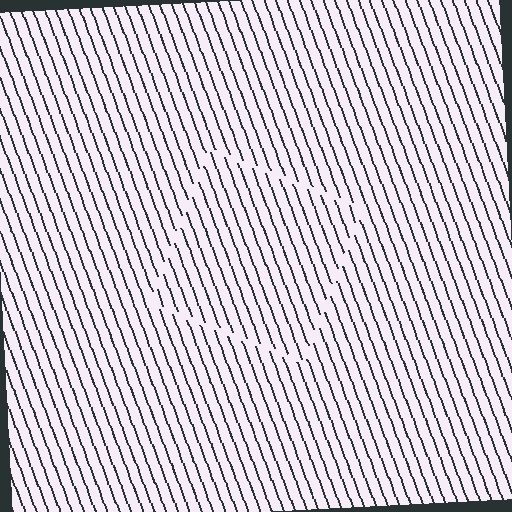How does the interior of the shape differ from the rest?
The interior of the shape contains the same grating, shifted by half a period — the contour is defined by the phase discontinuity where line-ends from the inner and outer gratings abut.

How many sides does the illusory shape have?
4 sides — the line-ends trace a square.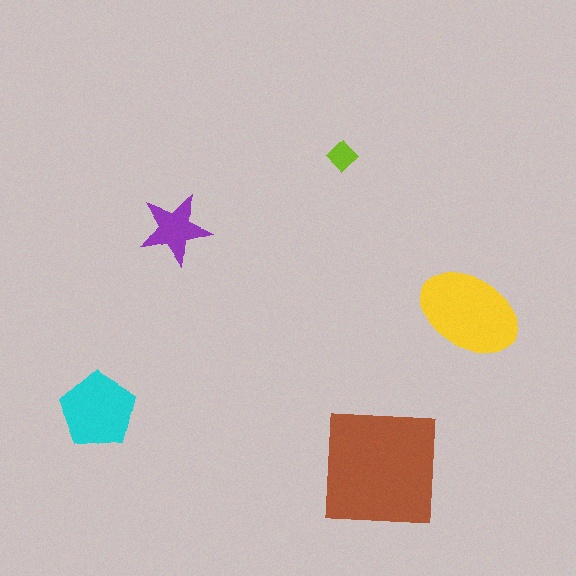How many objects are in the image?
There are 5 objects in the image.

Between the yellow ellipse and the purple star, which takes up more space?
The yellow ellipse.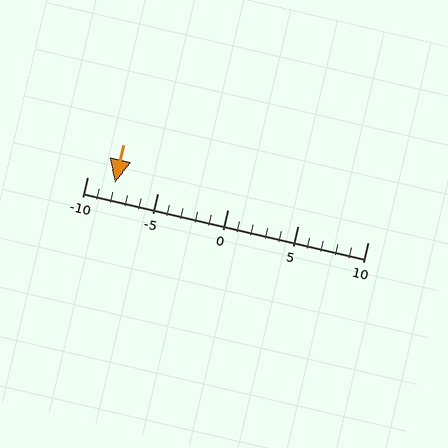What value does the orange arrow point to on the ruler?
The orange arrow points to approximately -8.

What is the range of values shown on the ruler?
The ruler shows values from -10 to 10.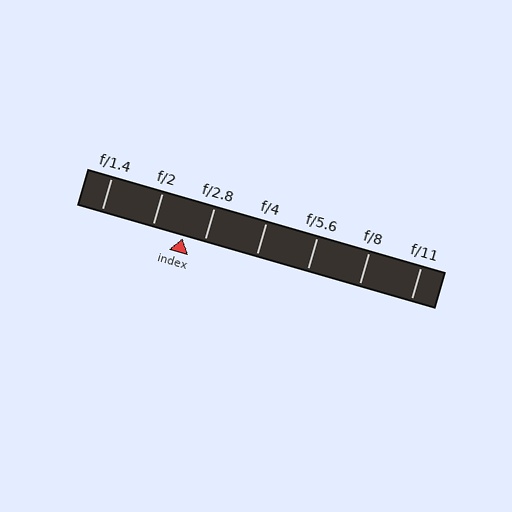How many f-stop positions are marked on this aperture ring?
There are 7 f-stop positions marked.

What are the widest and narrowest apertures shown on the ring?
The widest aperture shown is f/1.4 and the narrowest is f/11.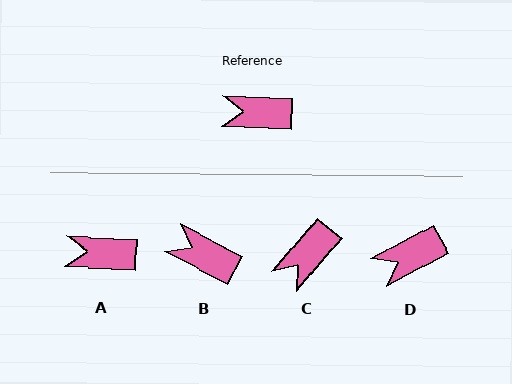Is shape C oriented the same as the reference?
No, it is off by about 53 degrees.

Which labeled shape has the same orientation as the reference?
A.